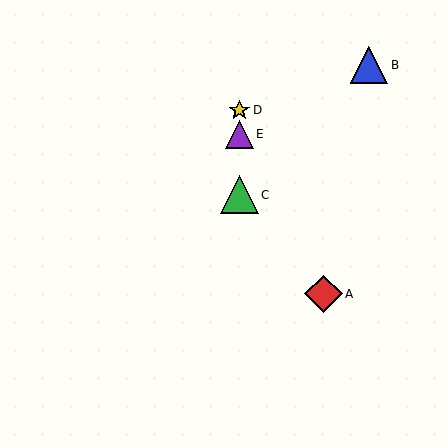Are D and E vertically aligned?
Yes, both are at x≈239.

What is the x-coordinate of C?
Object C is at x≈239.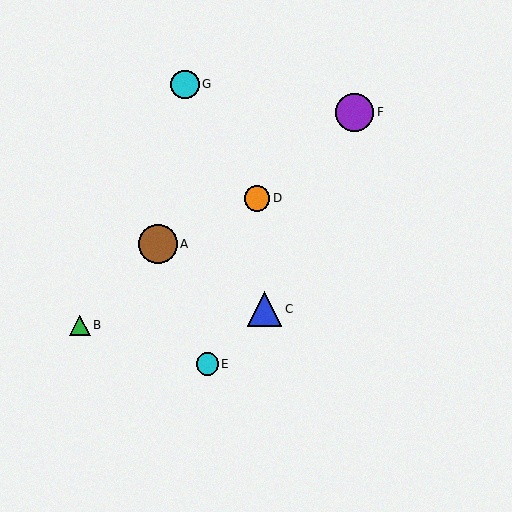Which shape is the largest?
The brown circle (labeled A) is the largest.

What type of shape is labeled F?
Shape F is a purple circle.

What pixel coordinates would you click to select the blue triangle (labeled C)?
Click at (265, 309) to select the blue triangle C.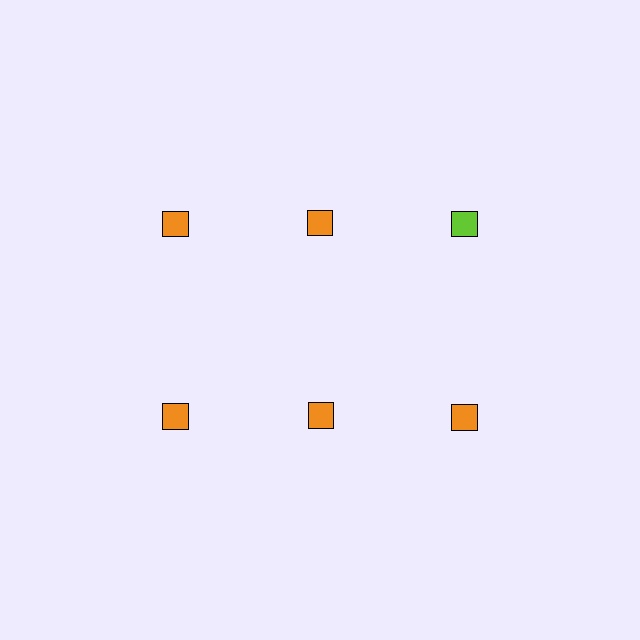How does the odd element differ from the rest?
It has a different color: lime instead of orange.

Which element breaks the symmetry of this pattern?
The lime square in the top row, center column breaks the symmetry. All other shapes are orange squares.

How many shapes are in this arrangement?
There are 6 shapes arranged in a grid pattern.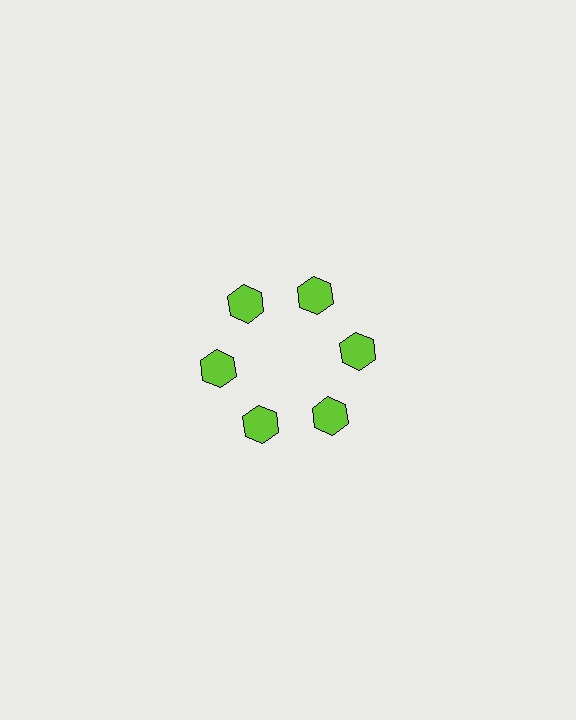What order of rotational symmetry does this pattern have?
This pattern has 6-fold rotational symmetry.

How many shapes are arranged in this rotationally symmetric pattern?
There are 6 shapes, arranged in 6 groups of 1.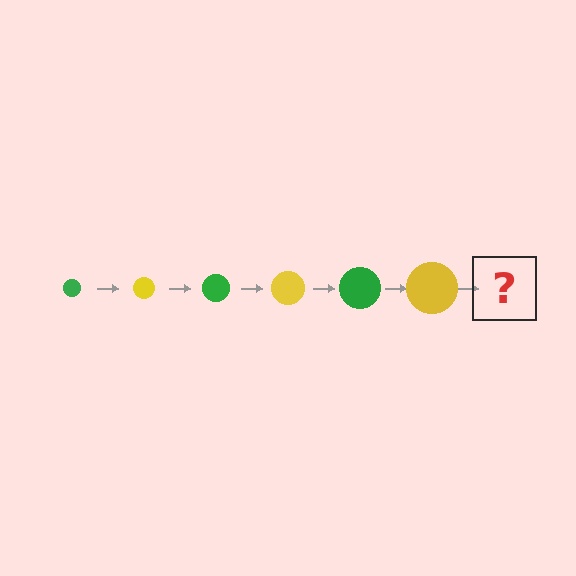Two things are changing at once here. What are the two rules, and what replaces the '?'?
The two rules are that the circle grows larger each step and the color cycles through green and yellow. The '?' should be a green circle, larger than the previous one.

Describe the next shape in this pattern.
It should be a green circle, larger than the previous one.